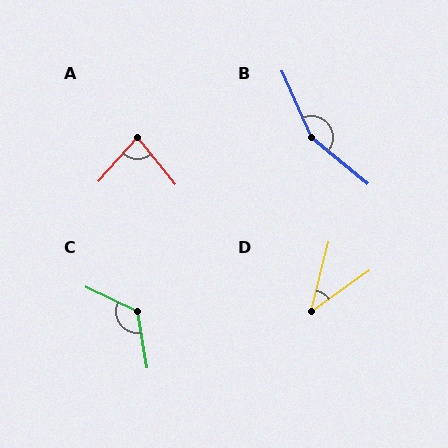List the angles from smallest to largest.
D (40°), A (80°), C (125°), B (153°).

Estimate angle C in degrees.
Approximately 125 degrees.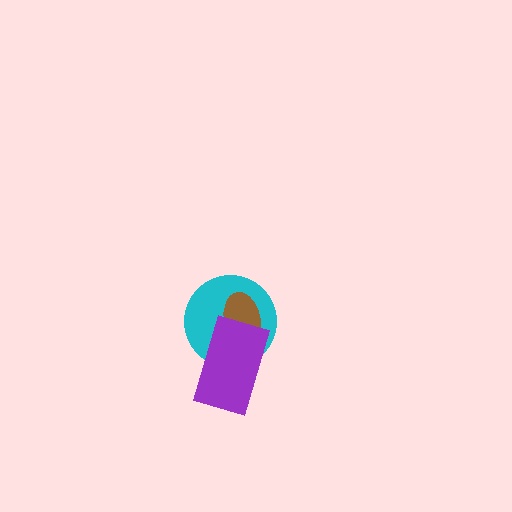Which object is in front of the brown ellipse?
The purple rectangle is in front of the brown ellipse.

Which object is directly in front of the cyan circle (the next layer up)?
The brown ellipse is directly in front of the cyan circle.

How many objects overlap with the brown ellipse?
2 objects overlap with the brown ellipse.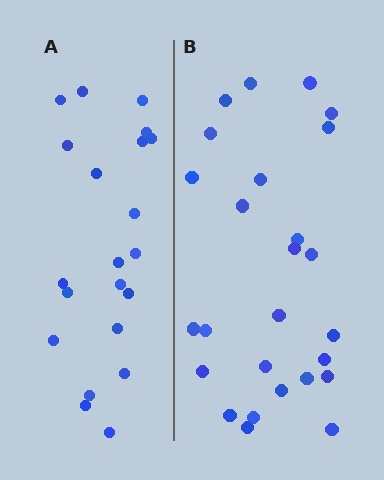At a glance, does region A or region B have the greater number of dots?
Region B (the right region) has more dots.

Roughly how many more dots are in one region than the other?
Region B has about 5 more dots than region A.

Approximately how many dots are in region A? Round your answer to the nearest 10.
About 20 dots. (The exact count is 21, which rounds to 20.)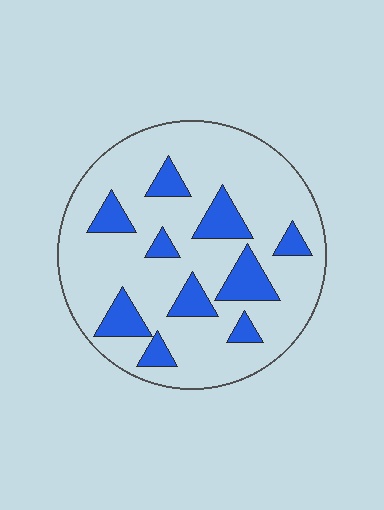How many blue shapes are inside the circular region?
10.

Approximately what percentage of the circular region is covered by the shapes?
Approximately 20%.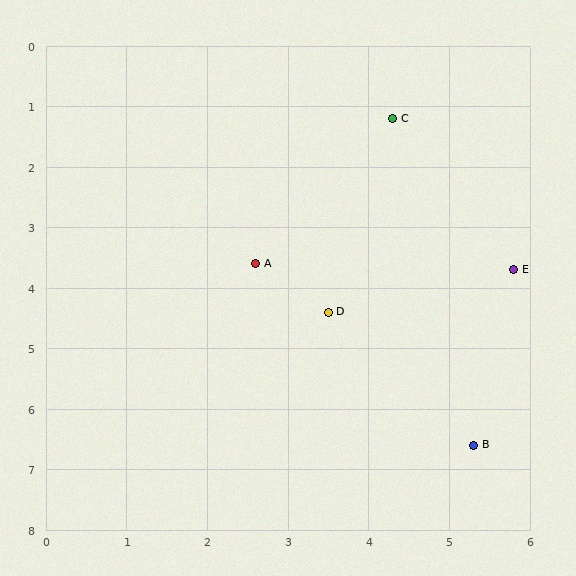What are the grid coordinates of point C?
Point C is at approximately (4.3, 1.2).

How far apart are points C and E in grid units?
Points C and E are about 2.9 grid units apart.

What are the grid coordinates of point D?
Point D is at approximately (3.5, 4.4).